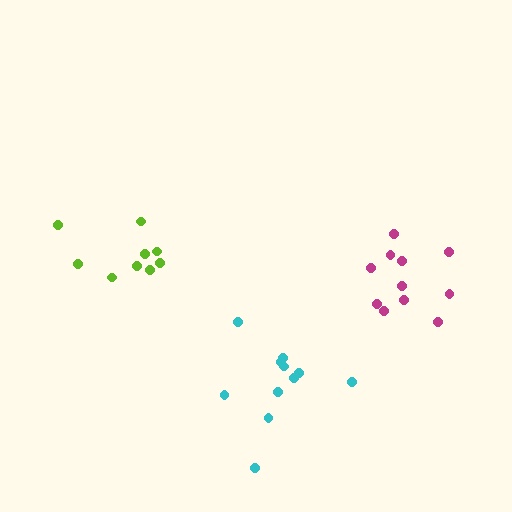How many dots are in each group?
Group 1: 9 dots, Group 2: 11 dots, Group 3: 11 dots (31 total).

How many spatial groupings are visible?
There are 3 spatial groupings.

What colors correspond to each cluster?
The clusters are colored: lime, magenta, cyan.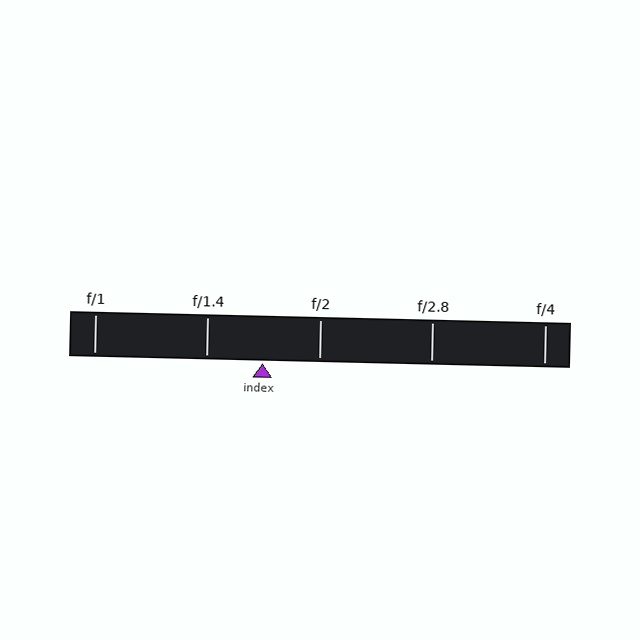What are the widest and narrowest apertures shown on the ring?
The widest aperture shown is f/1 and the narrowest is f/4.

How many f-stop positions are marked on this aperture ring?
There are 5 f-stop positions marked.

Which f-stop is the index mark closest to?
The index mark is closest to f/1.4.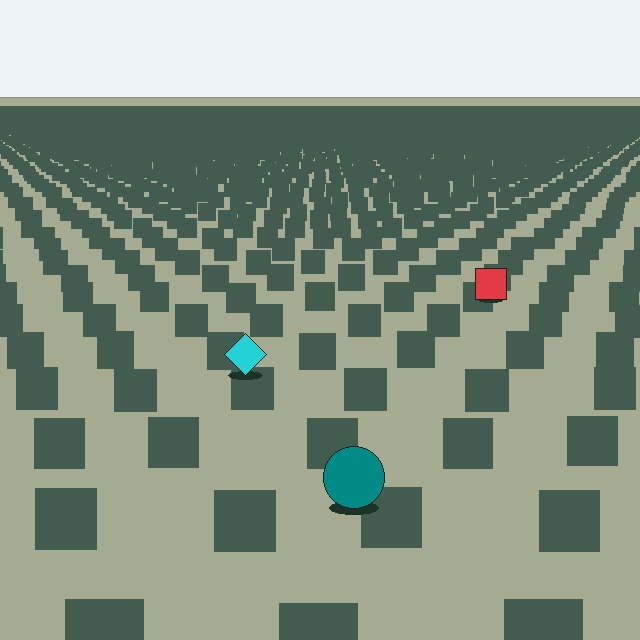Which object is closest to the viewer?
The teal circle is closest. The texture marks near it are larger and more spread out.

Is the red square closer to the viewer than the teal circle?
No. The teal circle is closer — you can tell from the texture gradient: the ground texture is coarser near it.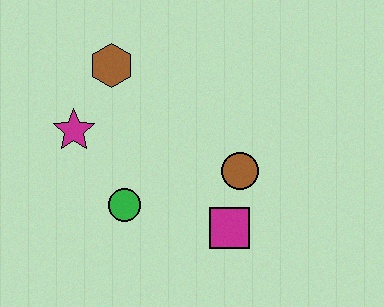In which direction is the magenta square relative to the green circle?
The magenta square is to the right of the green circle.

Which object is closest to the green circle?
The magenta star is closest to the green circle.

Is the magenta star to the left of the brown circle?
Yes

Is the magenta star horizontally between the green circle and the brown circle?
No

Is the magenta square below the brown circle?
Yes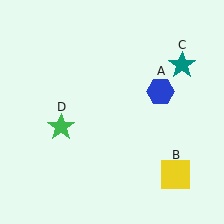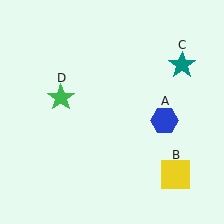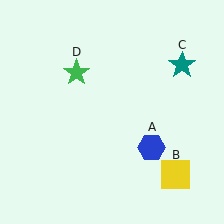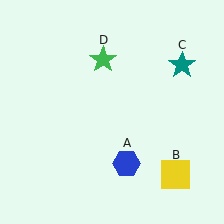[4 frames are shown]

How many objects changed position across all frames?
2 objects changed position: blue hexagon (object A), green star (object D).